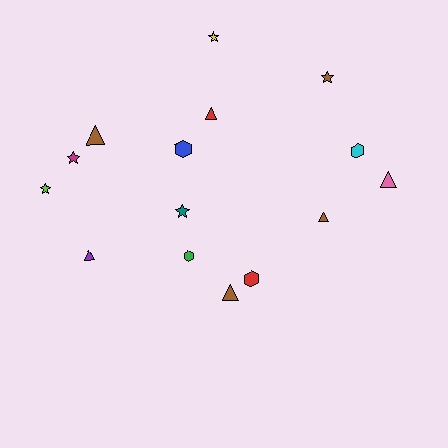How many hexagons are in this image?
There are 4 hexagons.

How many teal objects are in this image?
There is 1 teal object.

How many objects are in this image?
There are 15 objects.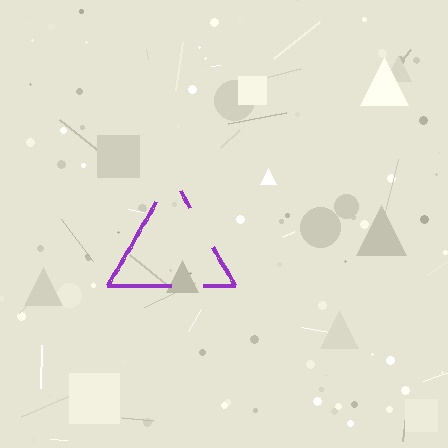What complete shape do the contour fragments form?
The contour fragments form a triangle.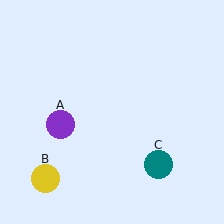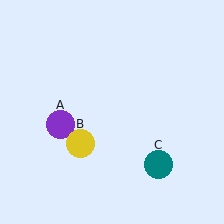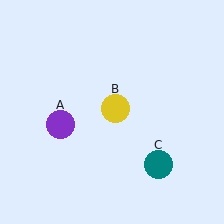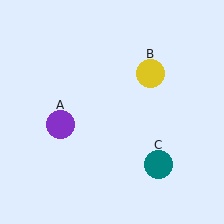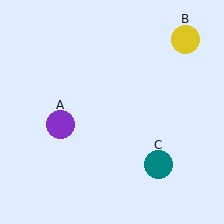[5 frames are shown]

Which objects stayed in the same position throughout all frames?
Purple circle (object A) and teal circle (object C) remained stationary.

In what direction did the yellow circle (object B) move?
The yellow circle (object B) moved up and to the right.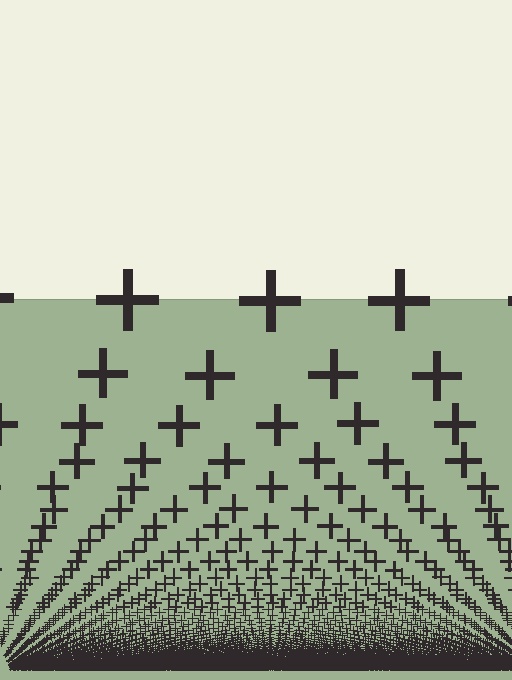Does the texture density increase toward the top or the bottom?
Density increases toward the bottom.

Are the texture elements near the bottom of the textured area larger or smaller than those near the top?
Smaller. The gradient is inverted — elements near the bottom are smaller and denser.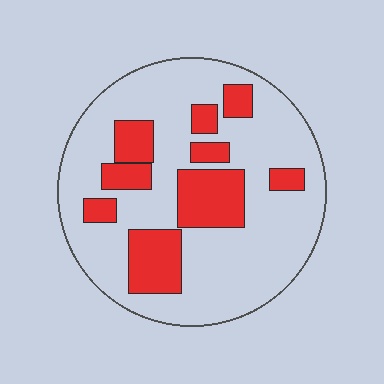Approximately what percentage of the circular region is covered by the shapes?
Approximately 25%.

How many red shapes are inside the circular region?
9.